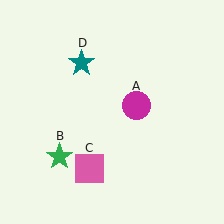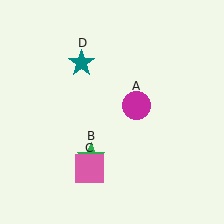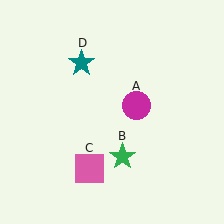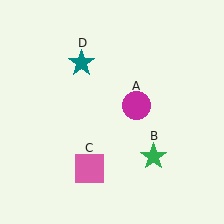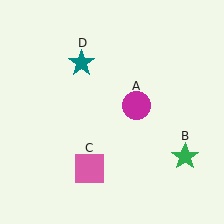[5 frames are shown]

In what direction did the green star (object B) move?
The green star (object B) moved right.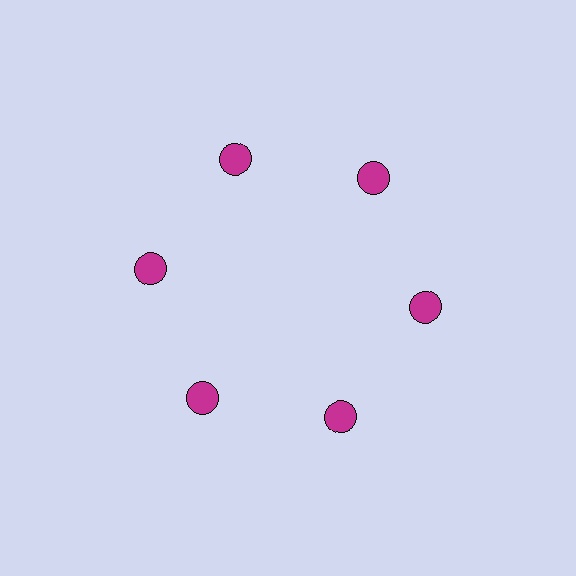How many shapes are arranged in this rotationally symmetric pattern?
There are 6 shapes, arranged in 6 groups of 1.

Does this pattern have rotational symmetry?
Yes, this pattern has 6-fold rotational symmetry. It looks the same after rotating 60 degrees around the center.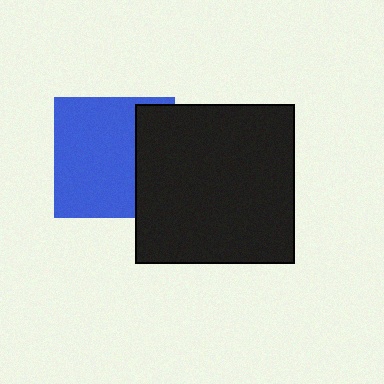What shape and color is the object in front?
The object in front is a black square.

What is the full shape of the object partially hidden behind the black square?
The partially hidden object is a blue square.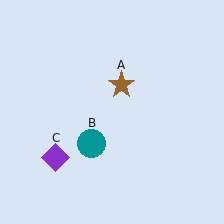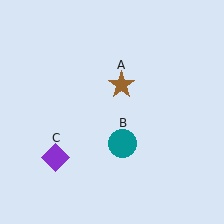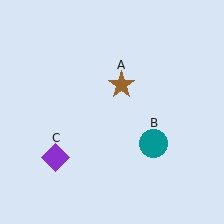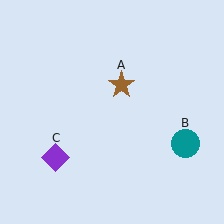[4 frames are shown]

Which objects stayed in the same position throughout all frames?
Brown star (object A) and purple diamond (object C) remained stationary.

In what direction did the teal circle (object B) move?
The teal circle (object B) moved right.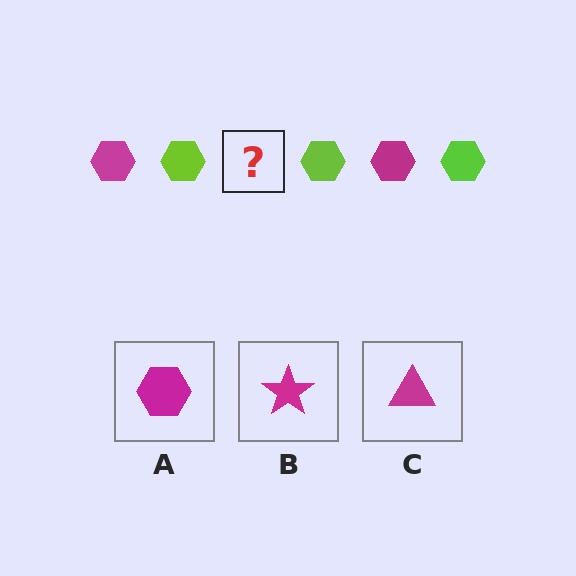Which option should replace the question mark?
Option A.